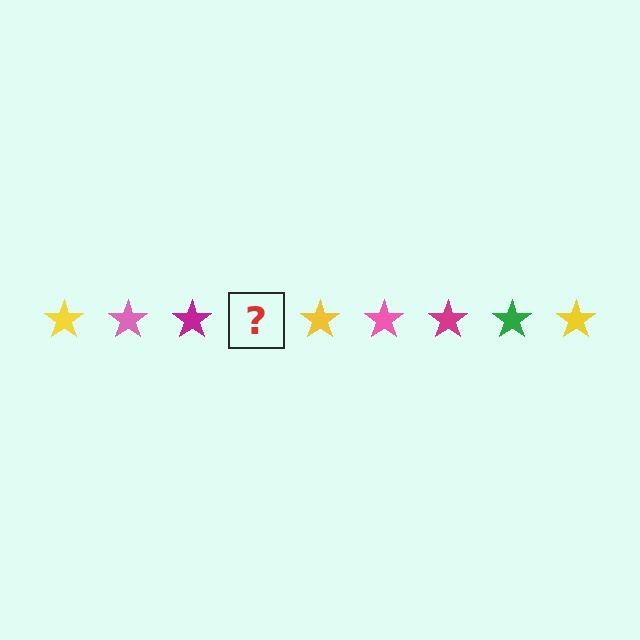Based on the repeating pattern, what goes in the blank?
The blank should be a green star.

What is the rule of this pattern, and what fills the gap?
The rule is that the pattern cycles through yellow, pink, magenta, green stars. The gap should be filled with a green star.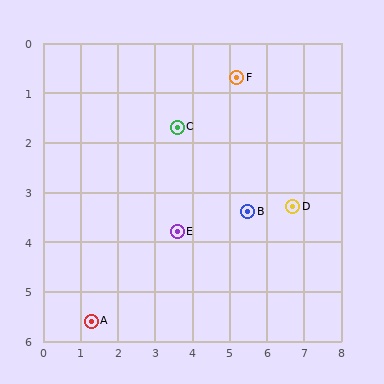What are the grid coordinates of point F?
Point F is at approximately (5.2, 0.7).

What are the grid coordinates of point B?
Point B is at approximately (5.5, 3.4).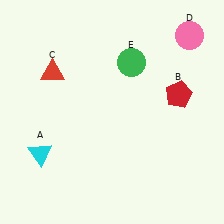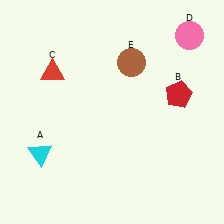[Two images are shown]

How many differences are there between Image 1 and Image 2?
There is 1 difference between the two images.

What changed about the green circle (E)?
In Image 1, E is green. In Image 2, it changed to brown.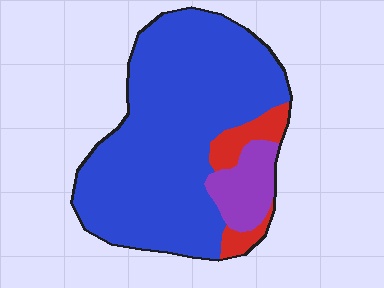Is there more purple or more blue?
Blue.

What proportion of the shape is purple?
Purple takes up less than a sixth of the shape.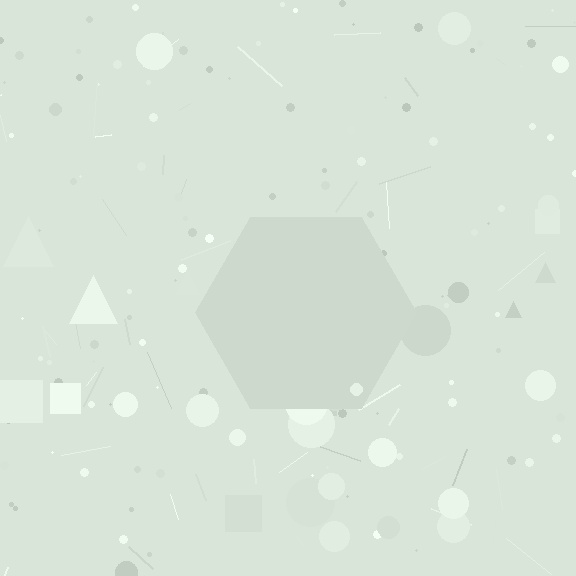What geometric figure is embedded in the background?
A hexagon is embedded in the background.